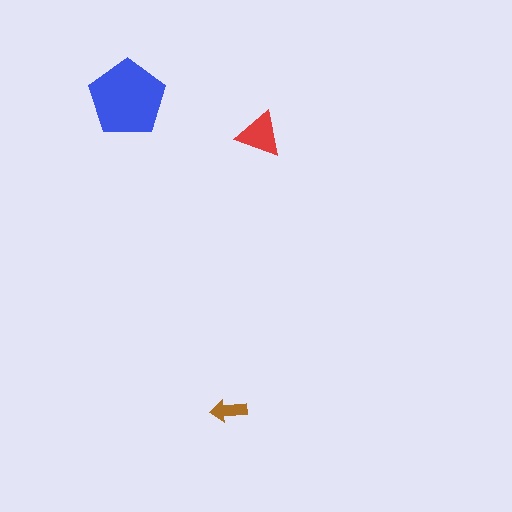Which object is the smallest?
The brown arrow.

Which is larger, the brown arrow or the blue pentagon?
The blue pentagon.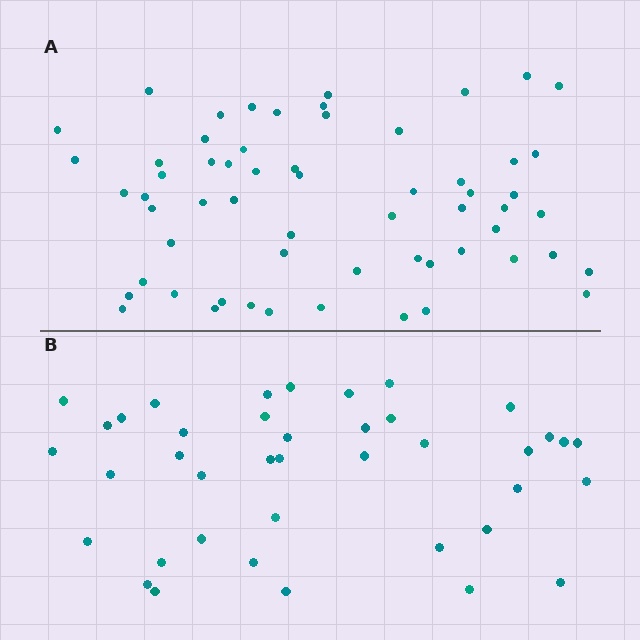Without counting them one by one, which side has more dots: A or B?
Region A (the top region) has more dots.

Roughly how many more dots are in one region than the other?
Region A has approximately 20 more dots than region B.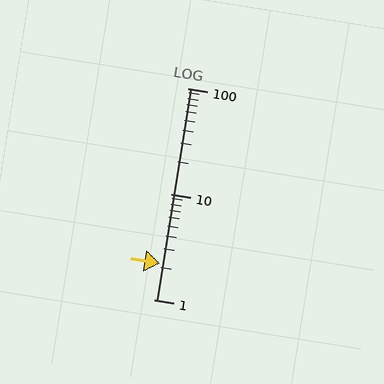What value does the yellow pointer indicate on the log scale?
The pointer indicates approximately 2.2.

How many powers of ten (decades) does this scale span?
The scale spans 2 decades, from 1 to 100.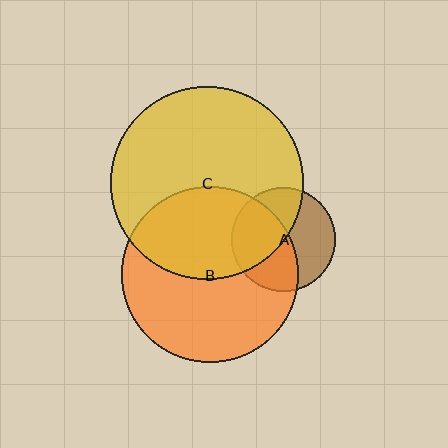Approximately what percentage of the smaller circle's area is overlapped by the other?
Approximately 45%.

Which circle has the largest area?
Circle C (yellow).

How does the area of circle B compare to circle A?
Approximately 2.9 times.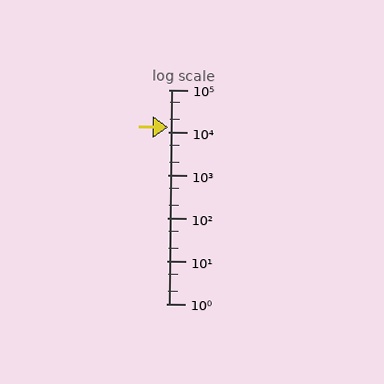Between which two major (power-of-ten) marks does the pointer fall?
The pointer is between 10000 and 100000.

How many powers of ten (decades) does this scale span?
The scale spans 5 decades, from 1 to 100000.